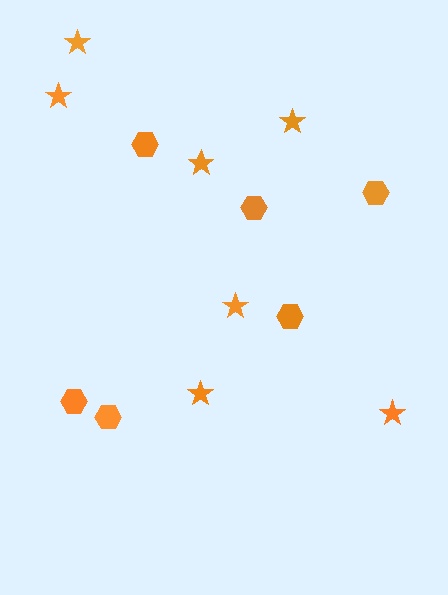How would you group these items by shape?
There are 2 groups: one group of hexagons (6) and one group of stars (7).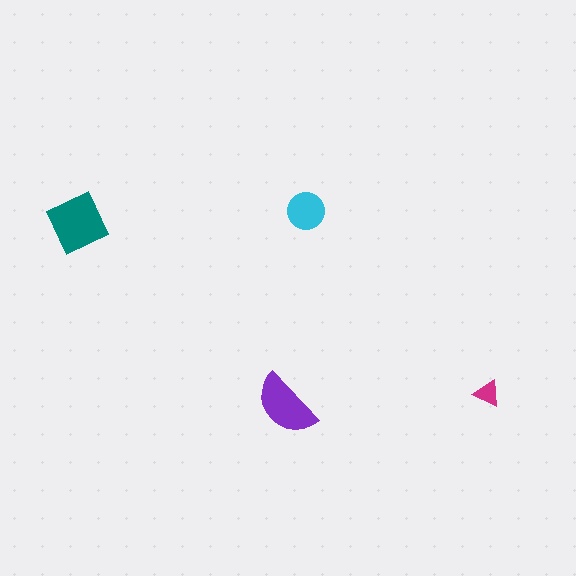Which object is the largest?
The teal square.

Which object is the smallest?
The magenta triangle.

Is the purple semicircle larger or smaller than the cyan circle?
Larger.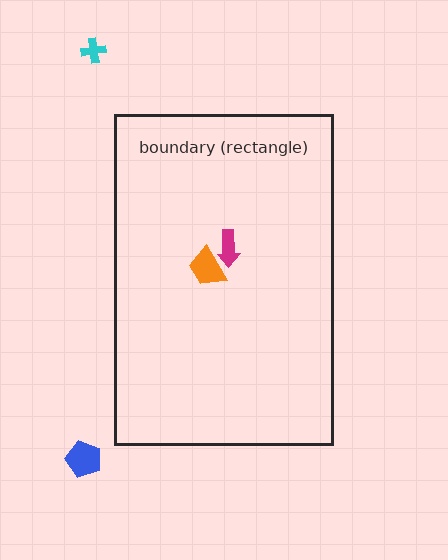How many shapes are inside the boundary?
2 inside, 2 outside.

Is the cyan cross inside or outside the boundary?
Outside.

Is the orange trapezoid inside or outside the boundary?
Inside.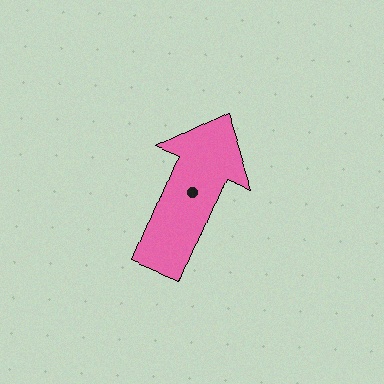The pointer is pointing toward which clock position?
Roughly 1 o'clock.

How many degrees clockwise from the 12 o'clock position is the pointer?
Approximately 22 degrees.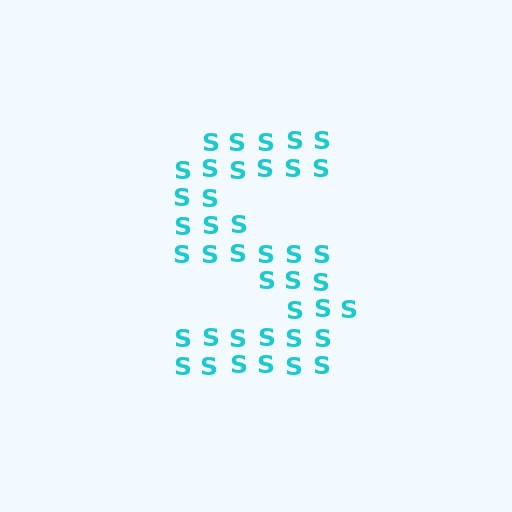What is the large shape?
The large shape is the letter S.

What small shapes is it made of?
It is made of small letter S's.